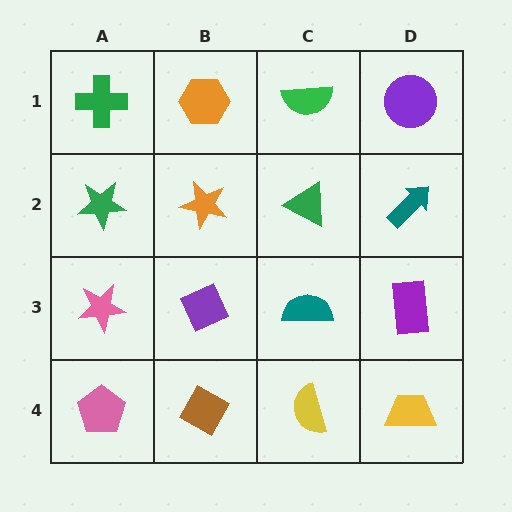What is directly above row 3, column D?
A teal arrow.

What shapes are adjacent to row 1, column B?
An orange star (row 2, column B), a green cross (row 1, column A), a green semicircle (row 1, column C).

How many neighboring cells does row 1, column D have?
2.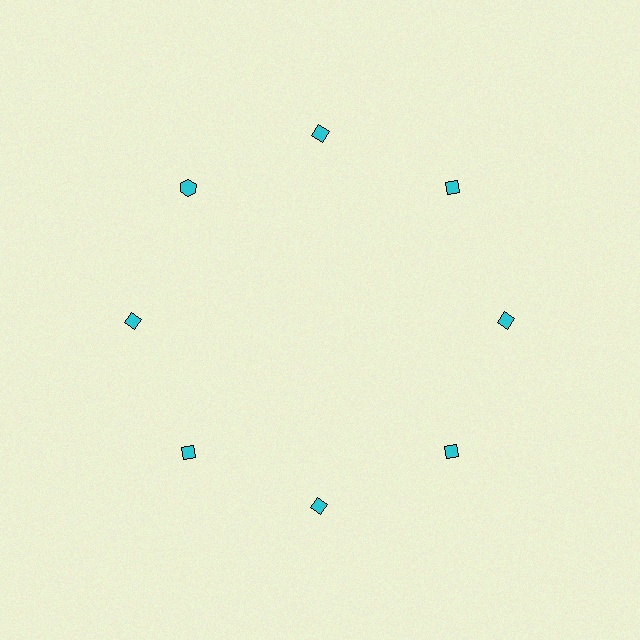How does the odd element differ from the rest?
It has a different shape: hexagon instead of diamond.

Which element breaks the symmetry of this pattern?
The cyan hexagon at roughly the 10 o'clock position breaks the symmetry. All other shapes are cyan diamonds.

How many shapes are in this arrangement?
There are 8 shapes arranged in a ring pattern.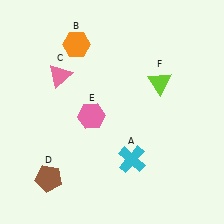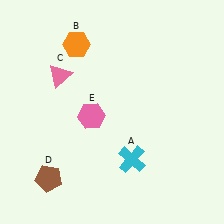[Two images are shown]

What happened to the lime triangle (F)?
The lime triangle (F) was removed in Image 2. It was in the top-right area of Image 1.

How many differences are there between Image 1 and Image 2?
There is 1 difference between the two images.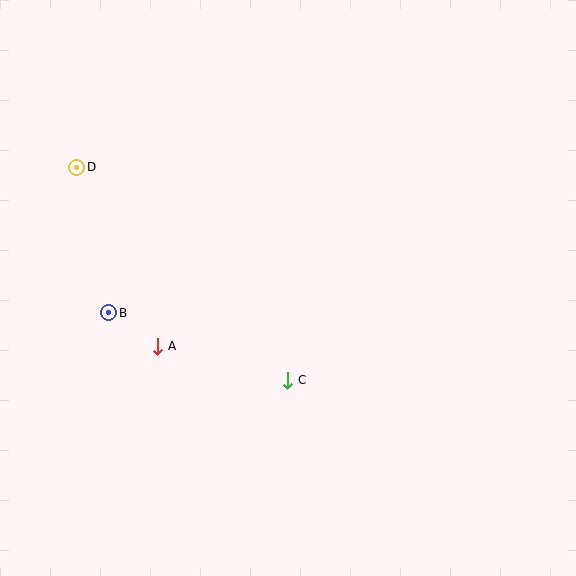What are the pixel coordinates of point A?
Point A is at (158, 346).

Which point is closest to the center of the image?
Point C at (288, 380) is closest to the center.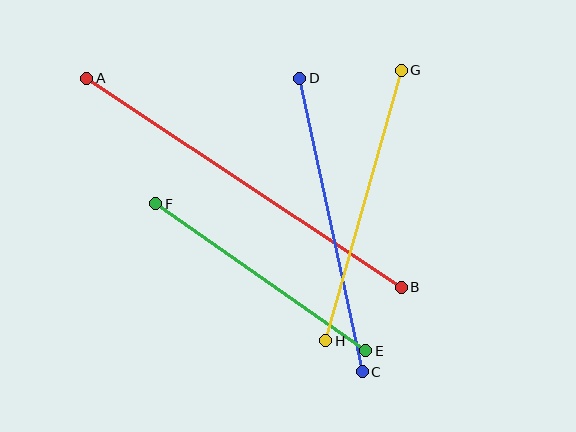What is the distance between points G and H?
The distance is approximately 281 pixels.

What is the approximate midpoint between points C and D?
The midpoint is at approximately (331, 225) pixels.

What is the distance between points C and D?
The distance is approximately 300 pixels.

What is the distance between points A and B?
The distance is approximately 378 pixels.